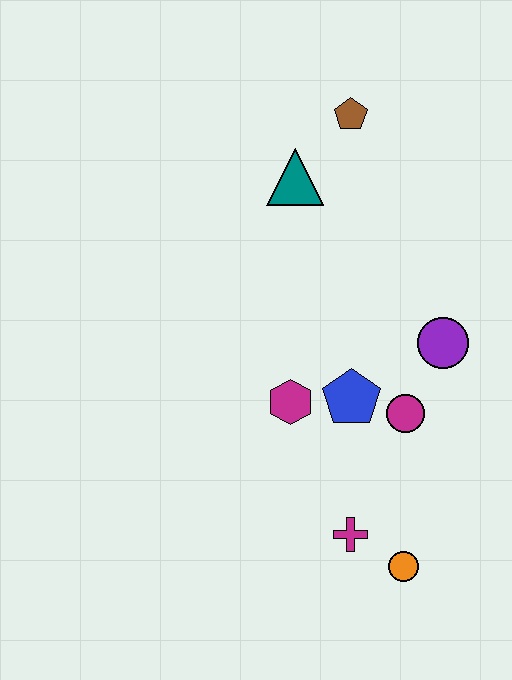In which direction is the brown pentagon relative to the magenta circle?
The brown pentagon is above the magenta circle.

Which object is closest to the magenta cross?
The orange circle is closest to the magenta cross.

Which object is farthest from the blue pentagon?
The brown pentagon is farthest from the blue pentagon.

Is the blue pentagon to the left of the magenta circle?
Yes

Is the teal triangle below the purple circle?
No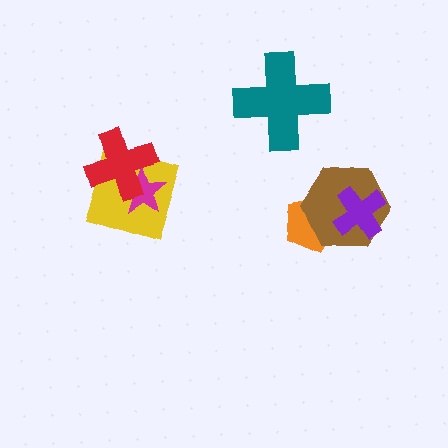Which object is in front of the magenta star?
The red cross is in front of the magenta star.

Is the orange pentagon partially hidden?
Yes, it is partially covered by another shape.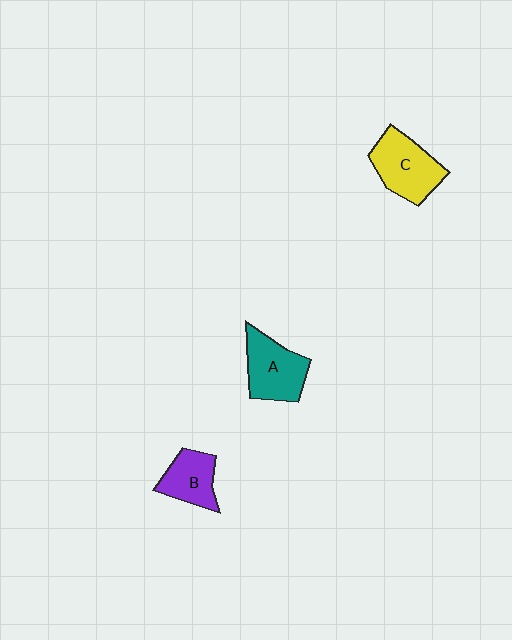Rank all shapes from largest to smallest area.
From largest to smallest: C (yellow), A (teal), B (purple).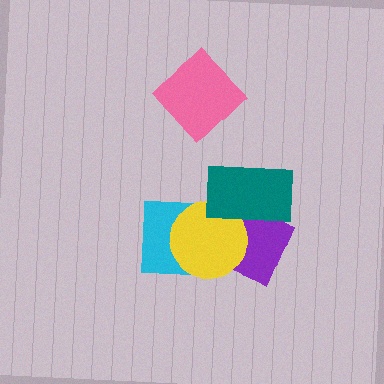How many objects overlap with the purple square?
2 objects overlap with the purple square.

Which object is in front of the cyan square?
The yellow circle is in front of the cyan square.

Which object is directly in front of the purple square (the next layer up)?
The yellow circle is directly in front of the purple square.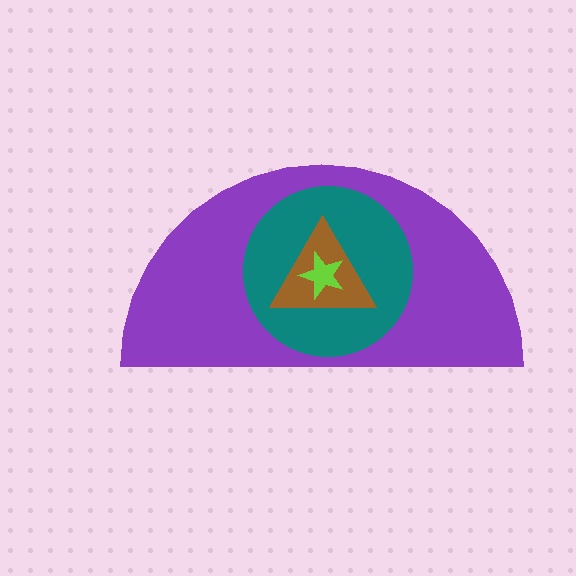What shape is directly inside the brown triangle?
The lime star.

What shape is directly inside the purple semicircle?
The teal circle.